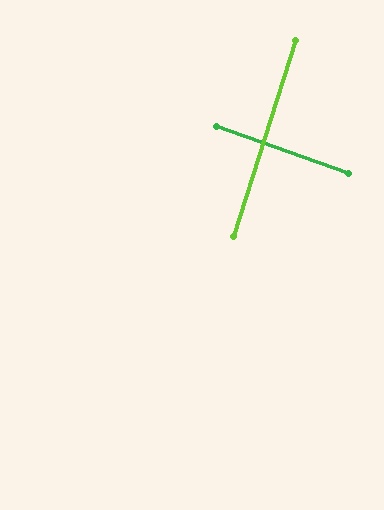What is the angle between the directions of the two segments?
Approximately 88 degrees.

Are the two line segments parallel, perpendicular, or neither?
Perpendicular — they meet at approximately 88°.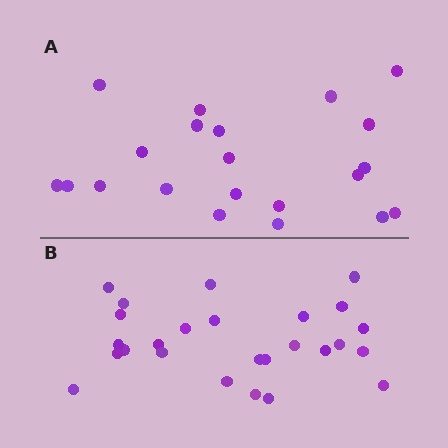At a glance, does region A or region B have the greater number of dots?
Region B (the bottom region) has more dots.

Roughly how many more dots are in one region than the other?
Region B has about 5 more dots than region A.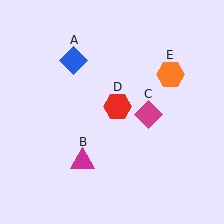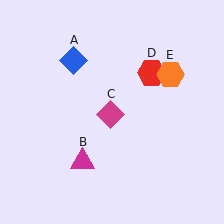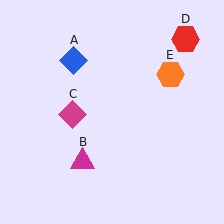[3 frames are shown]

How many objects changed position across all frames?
2 objects changed position: magenta diamond (object C), red hexagon (object D).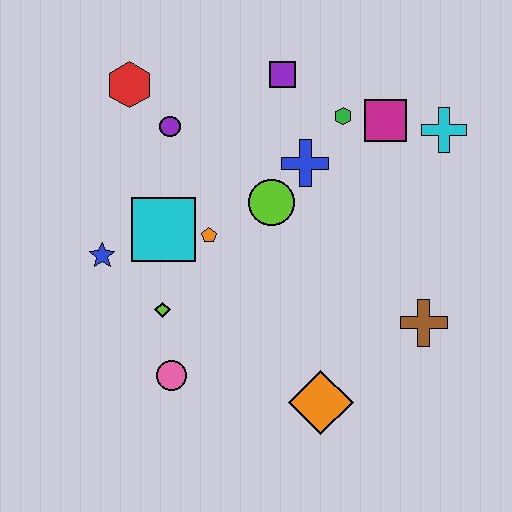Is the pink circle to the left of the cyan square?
No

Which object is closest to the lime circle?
The blue cross is closest to the lime circle.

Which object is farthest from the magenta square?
The pink circle is farthest from the magenta square.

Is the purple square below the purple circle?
No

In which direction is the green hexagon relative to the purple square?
The green hexagon is to the right of the purple square.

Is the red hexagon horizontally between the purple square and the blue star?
Yes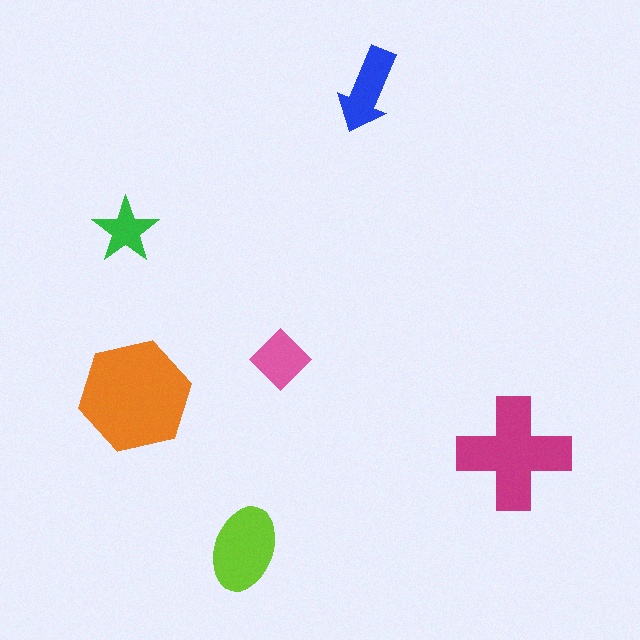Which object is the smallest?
The green star.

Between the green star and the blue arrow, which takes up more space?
The blue arrow.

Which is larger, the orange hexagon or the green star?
The orange hexagon.